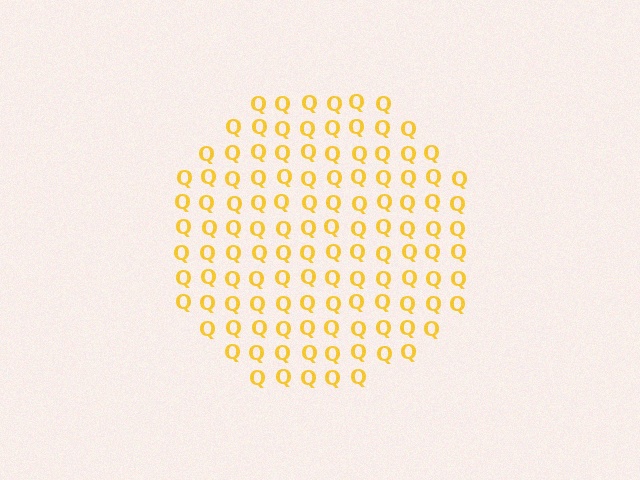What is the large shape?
The large shape is a circle.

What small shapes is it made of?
It is made of small letter Q's.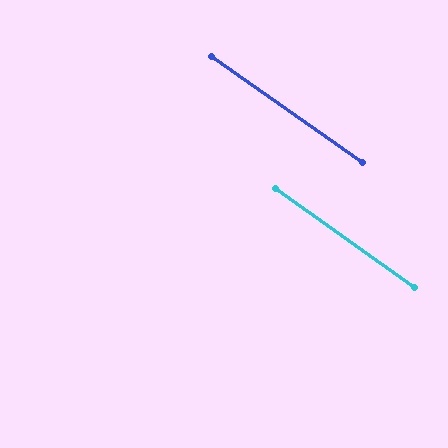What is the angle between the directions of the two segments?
Approximately 1 degree.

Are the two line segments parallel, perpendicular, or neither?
Parallel — their directions differ by only 0.7°.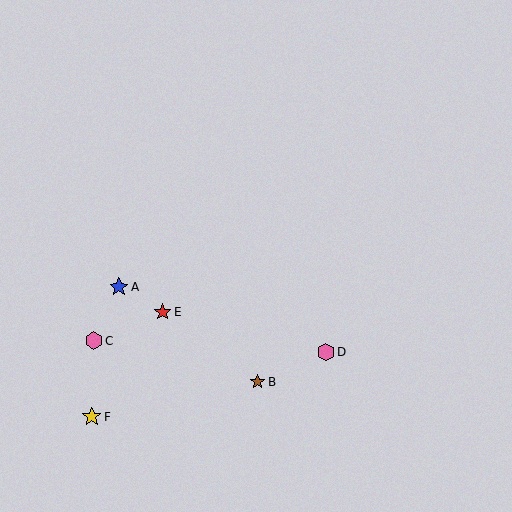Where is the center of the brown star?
The center of the brown star is at (258, 382).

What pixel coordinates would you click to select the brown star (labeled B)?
Click at (258, 382) to select the brown star B.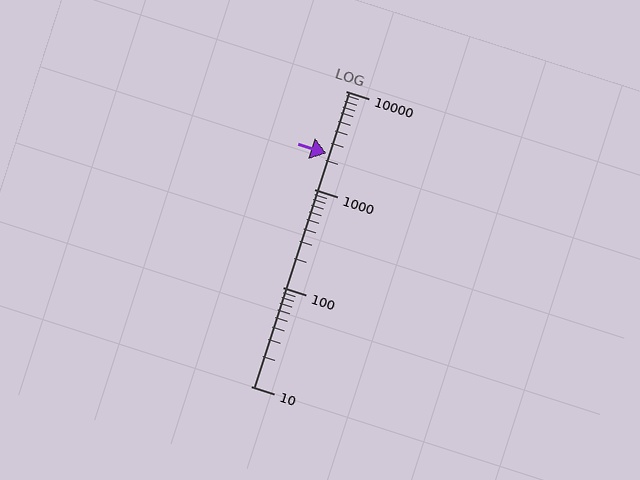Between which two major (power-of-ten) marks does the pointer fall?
The pointer is between 1000 and 10000.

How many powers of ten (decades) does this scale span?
The scale spans 3 decades, from 10 to 10000.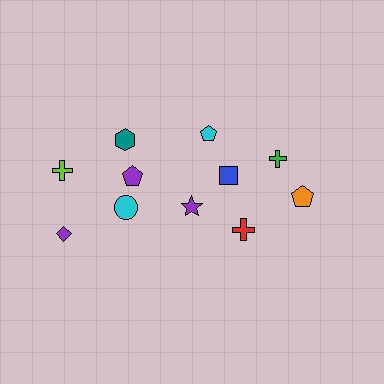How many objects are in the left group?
There are 7 objects.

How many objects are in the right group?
There are 4 objects.